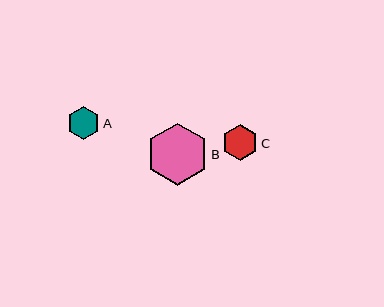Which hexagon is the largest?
Hexagon B is the largest with a size of approximately 62 pixels.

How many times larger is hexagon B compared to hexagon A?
Hexagon B is approximately 1.9 times the size of hexagon A.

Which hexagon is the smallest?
Hexagon A is the smallest with a size of approximately 33 pixels.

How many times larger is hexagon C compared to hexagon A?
Hexagon C is approximately 1.1 times the size of hexagon A.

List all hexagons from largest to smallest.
From largest to smallest: B, C, A.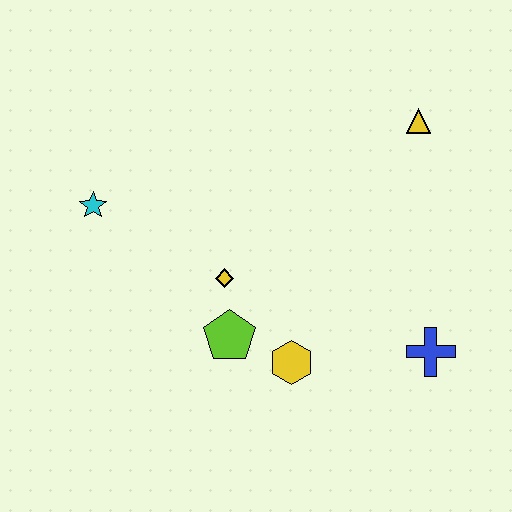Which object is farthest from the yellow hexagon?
The yellow triangle is farthest from the yellow hexagon.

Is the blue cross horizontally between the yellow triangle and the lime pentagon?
No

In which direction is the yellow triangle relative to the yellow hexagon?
The yellow triangle is above the yellow hexagon.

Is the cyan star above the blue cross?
Yes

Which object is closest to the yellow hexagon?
The lime pentagon is closest to the yellow hexagon.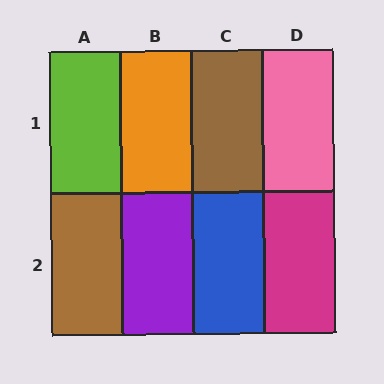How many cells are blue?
1 cell is blue.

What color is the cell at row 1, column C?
Brown.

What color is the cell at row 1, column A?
Lime.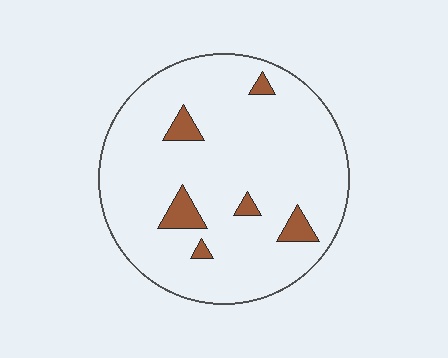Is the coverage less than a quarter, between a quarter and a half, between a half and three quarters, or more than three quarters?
Less than a quarter.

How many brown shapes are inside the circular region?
6.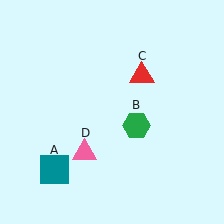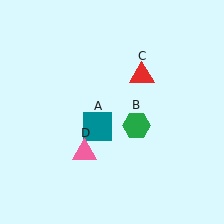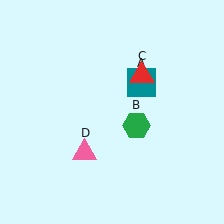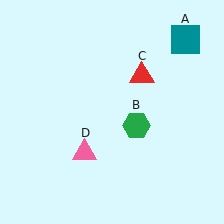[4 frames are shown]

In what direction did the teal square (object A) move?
The teal square (object A) moved up and to the right.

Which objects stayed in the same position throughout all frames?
Green hexagon (object B) and red triangle (object C) and pink triangle (object D) remained stationary.